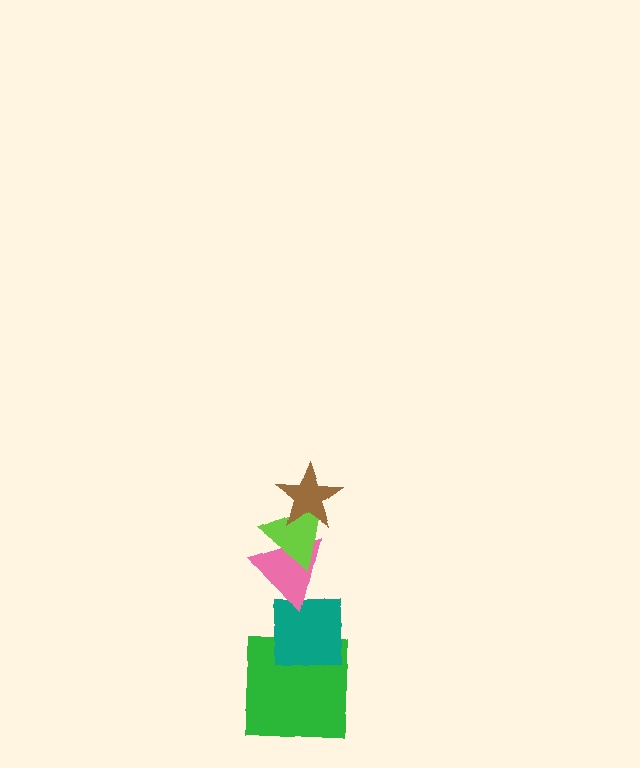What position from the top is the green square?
The green square is 5th from the top.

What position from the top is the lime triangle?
The lime triangle is 2nd from the top.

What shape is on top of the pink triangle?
The lime triangle is on top of the pink triangle.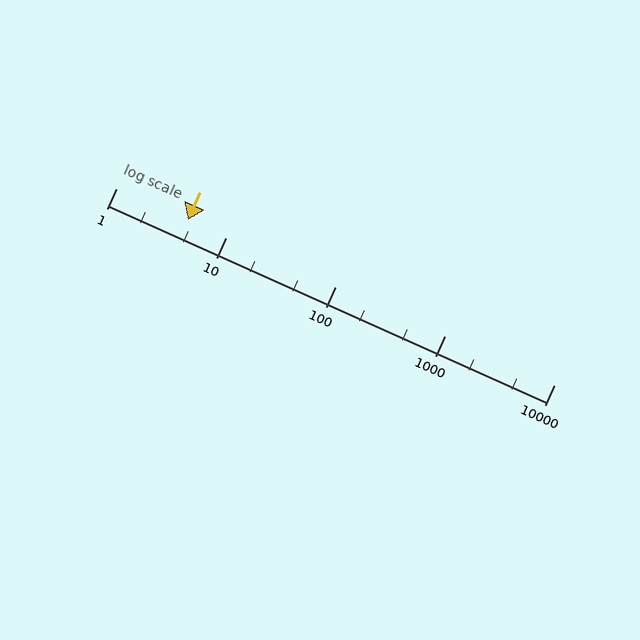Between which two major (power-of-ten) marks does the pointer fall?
The pointer is between 1 and 10.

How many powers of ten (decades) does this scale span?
The scale spans 4 decades, from 1 to 10000.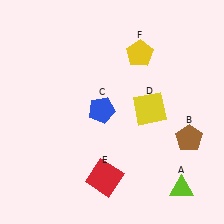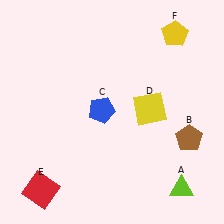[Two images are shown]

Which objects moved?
The objects that moved are: the red square (E), the yellow pentagon (F).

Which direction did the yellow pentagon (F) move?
The yellow pentagon (F) moved right.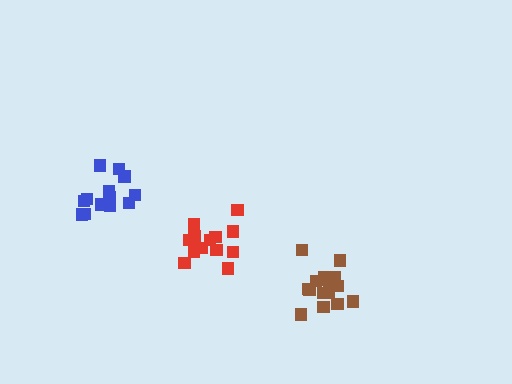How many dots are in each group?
Group 1: 13 dots, Group 2: 16 dots, Group 3: 13 dots (42 total).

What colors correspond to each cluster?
The clusters are colored: blue, brown, red.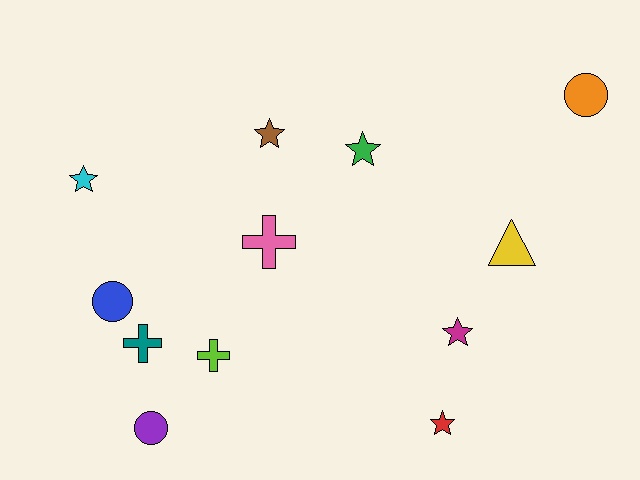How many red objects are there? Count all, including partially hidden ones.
There is 1 red object.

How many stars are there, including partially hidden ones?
There are 5 stars.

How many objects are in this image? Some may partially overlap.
There are 12 objects.